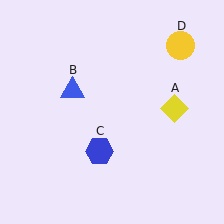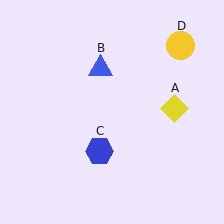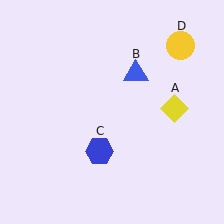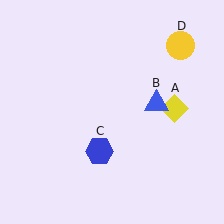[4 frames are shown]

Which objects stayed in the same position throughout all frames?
Yellow diamond (object A) and blue hexagon (object C) and yellow circle (object D) remained stationary.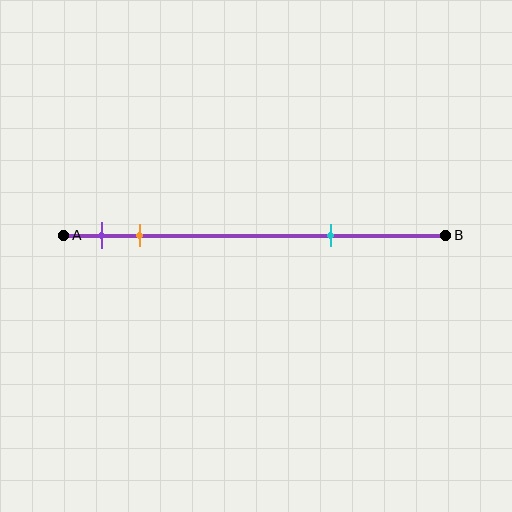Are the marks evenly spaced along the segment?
No, the marks are not evenly spaced.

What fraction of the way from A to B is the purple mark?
The purple mark is approximately 10% (0.1) of the way from A to B.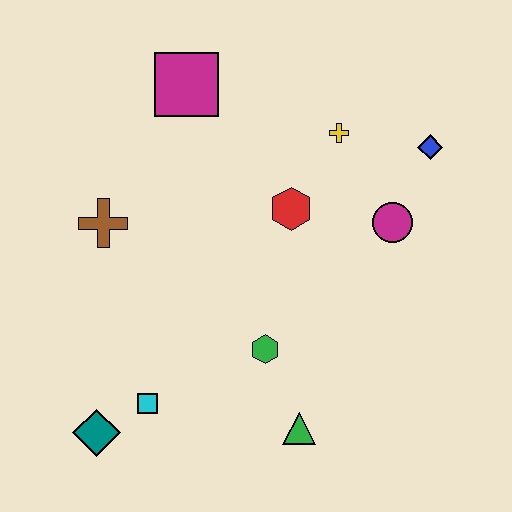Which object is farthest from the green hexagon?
The magenta square is farthest from the green hexagon.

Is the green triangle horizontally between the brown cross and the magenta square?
No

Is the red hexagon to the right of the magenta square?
Yes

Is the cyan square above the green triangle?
Yes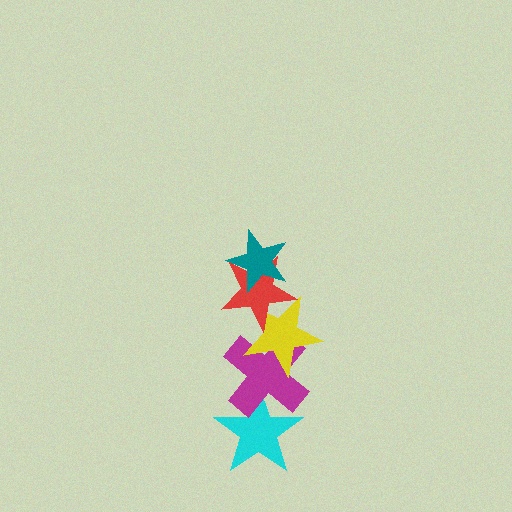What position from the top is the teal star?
The teal star is 1st from the top.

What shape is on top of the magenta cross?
The yellow star is on top of the magenta cross.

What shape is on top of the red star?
The teal star is on top of the red star.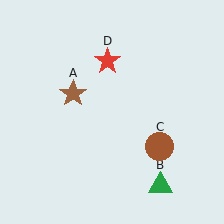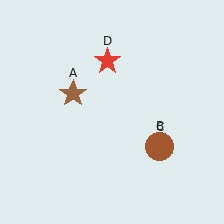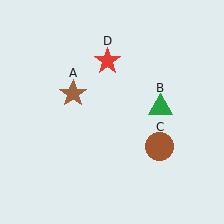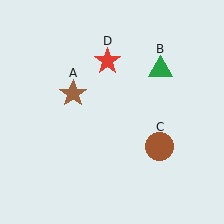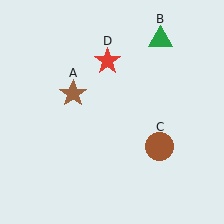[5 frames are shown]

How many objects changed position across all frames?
1 object changed position: green triangle (object B).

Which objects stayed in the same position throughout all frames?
Brown star (object A) and brown circle (object C) and red star (object D) remained stationary.